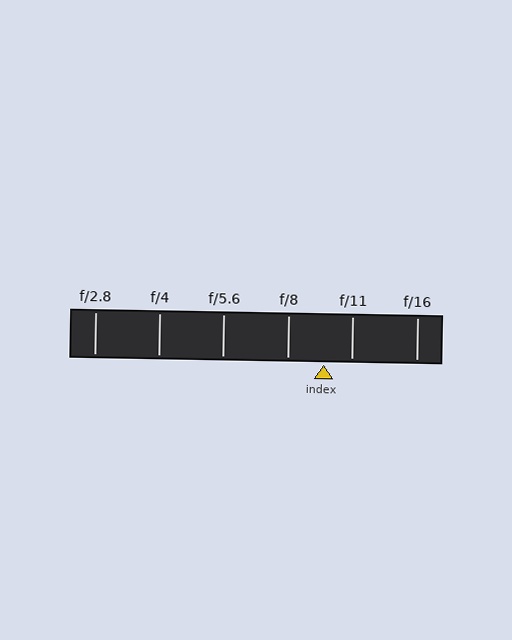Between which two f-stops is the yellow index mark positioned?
The index mark is between f/8 and f/11.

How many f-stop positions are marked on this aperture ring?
There are 6 f-stop positions marked.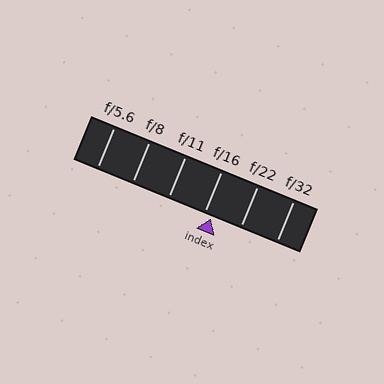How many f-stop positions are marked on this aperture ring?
There are 6 f-stop positions marked.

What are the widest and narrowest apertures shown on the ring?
The widest aperture shown is f/5.6 and the narrowest is f/32.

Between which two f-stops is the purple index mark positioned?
The index mark is between f/16 and f/22.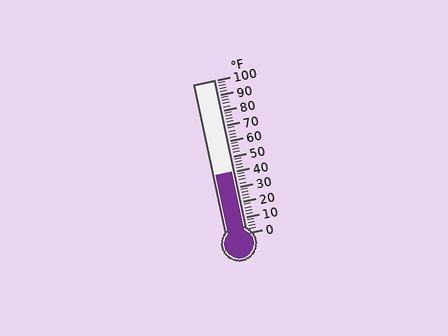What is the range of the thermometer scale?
The thermometer scale ranges from 0°F to 100°F.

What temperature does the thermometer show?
The thermometer shows approximately 40°F.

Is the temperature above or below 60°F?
The temperature is below 60°F.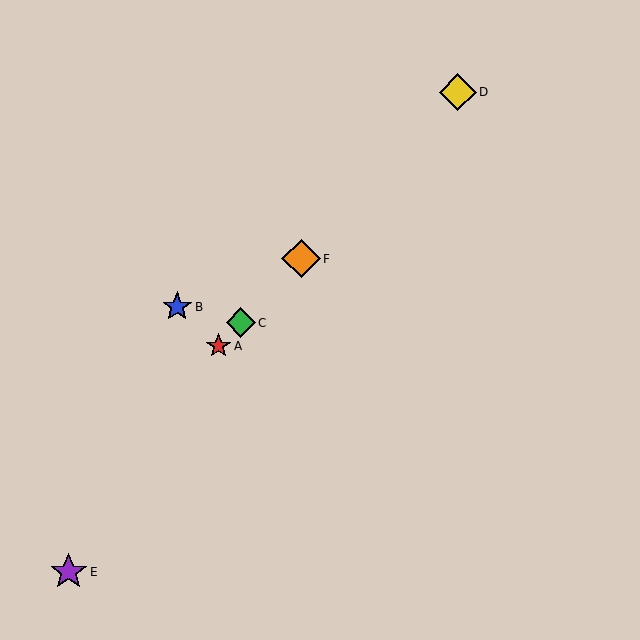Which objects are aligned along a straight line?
Objects A, C, D, F are aligned along a straight line.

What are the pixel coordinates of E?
Object E is at (69, 572).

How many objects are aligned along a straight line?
4 objects (A, C, D, F) are aligned along a straight line.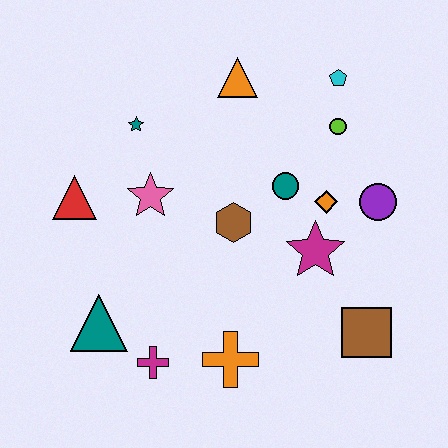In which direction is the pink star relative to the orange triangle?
The pink star is below the orange triangle.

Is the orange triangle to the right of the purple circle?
No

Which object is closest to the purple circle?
The orange diamond is closest to the purple circle.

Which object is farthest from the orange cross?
The cyan pentagon is farthest from the orange cross.